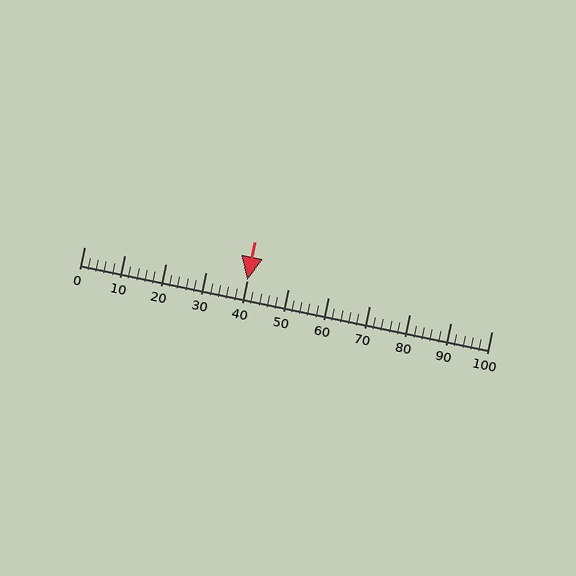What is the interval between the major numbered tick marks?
The major tick marks are spaced 10 units apart.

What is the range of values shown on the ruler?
The ruler shows values from 0 to 100.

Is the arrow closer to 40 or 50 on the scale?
The arrow is closer to 40.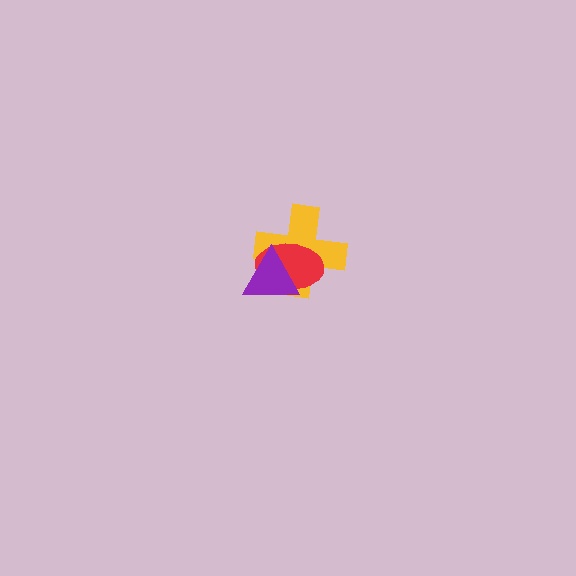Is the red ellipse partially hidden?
Yes, it is partially covered by another shape.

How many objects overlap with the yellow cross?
2 objects overlap with the yellow cross.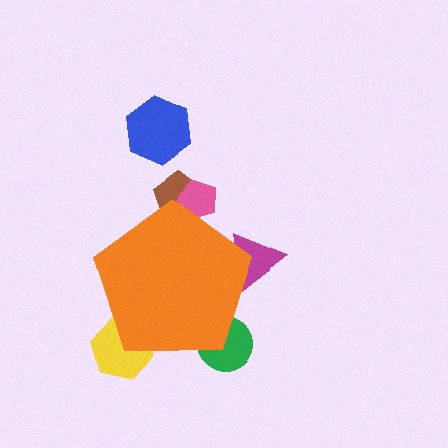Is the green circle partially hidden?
Yes, the green circle is partially hidden behind the orange pentagon.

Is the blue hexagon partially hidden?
No, the blue hexagon is fully visible.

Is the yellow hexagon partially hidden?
Yes, the yellow hexagon is partially hidden behind the orange pentagon.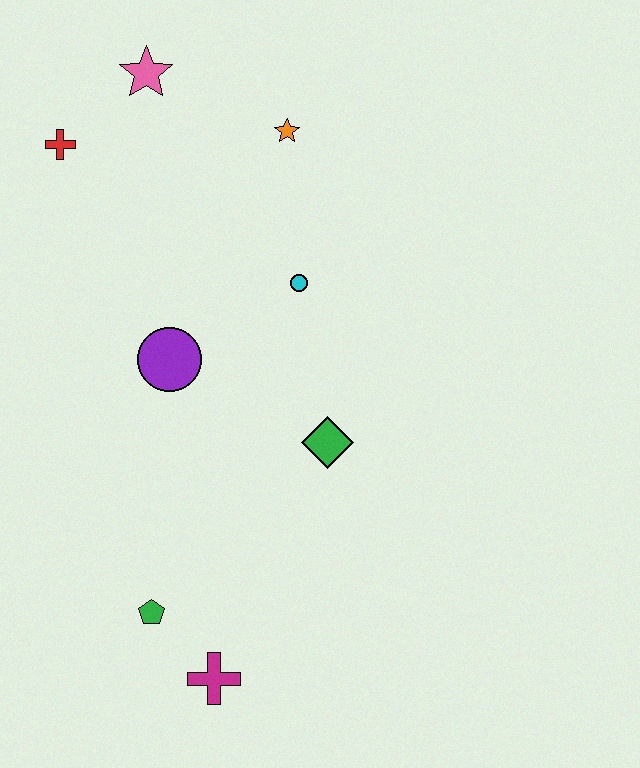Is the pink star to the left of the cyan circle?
Yes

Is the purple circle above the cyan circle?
No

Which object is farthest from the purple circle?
The magenta cross is farthest from the purple circle.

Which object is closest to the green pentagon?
The magenta cross is closest to the green pentagon.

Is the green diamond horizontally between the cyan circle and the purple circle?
No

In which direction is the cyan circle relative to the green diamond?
The cyan circle is above the green diamond.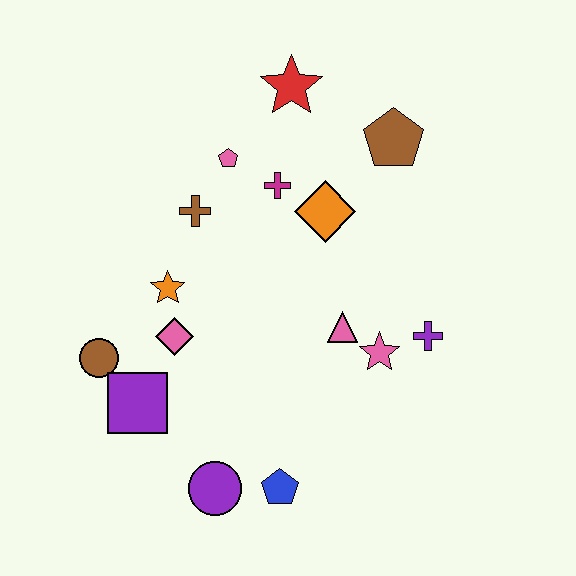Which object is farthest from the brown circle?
The brown pentagon is farthest from the brown circle.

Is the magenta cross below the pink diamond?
No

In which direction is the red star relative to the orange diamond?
The red star is above the orange diamond.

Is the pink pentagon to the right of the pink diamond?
Yes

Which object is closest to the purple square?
The brown circle is closest to the purple square.